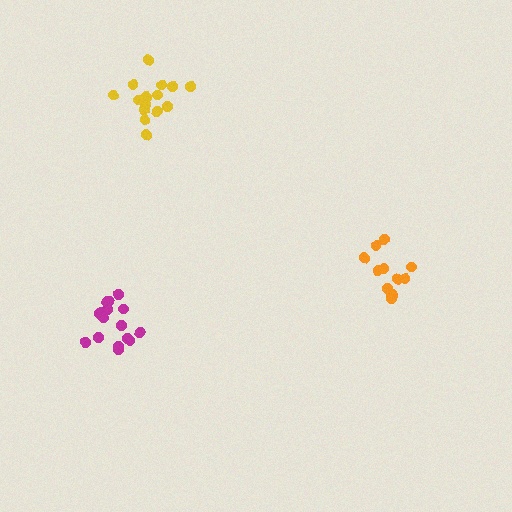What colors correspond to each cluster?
The clusters are colored: orange, magenta, yellow.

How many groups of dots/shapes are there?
There are 3 groups.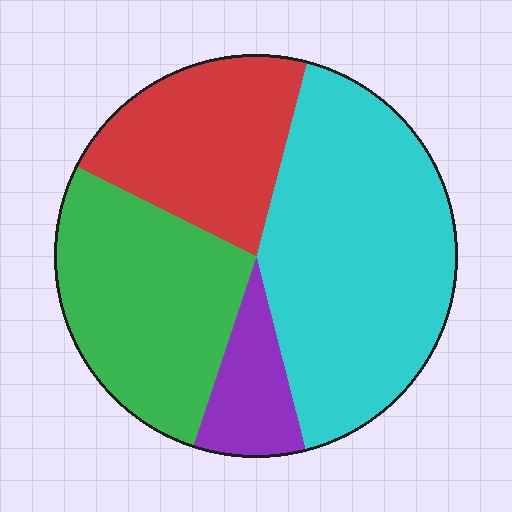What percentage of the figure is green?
Green takes up about one quarter (1/4) of the figure.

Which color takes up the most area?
Cyan, at roughly 40%.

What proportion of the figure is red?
Red covers 22% of the figure.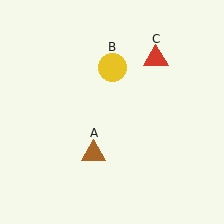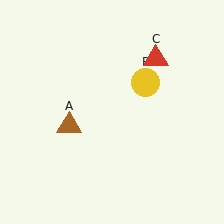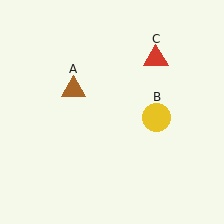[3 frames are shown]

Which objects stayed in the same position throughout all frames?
Red triangle (object C) remained stationary.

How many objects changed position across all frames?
2 objects changed position: brown triangle (object A), yellow circle (object B).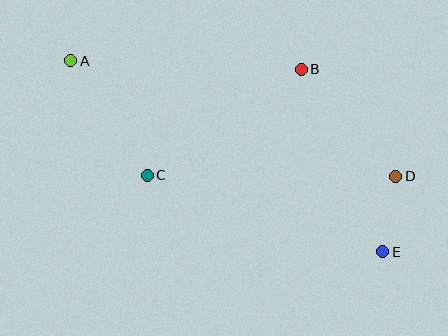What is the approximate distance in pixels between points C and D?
The distance between C and D is approximately 248 pixels.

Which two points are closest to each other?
Points D and E are closest to each other.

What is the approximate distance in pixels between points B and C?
The distance between B and C is approximately 187 pixels.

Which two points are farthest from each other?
Points A and E are farthest from each other.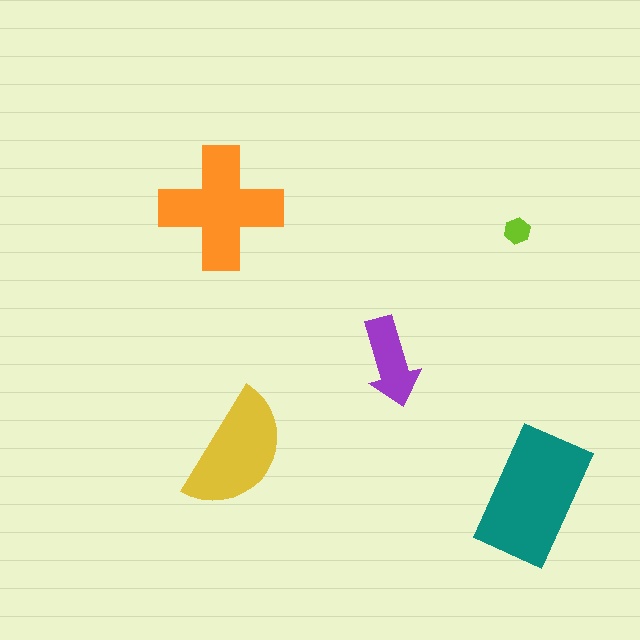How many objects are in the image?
There are 5 objects in the image.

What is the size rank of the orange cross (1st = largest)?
2nd.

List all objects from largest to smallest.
The teal rectangle, the orange cross, the yellow semicircle, the purple arrow, the lime hexagon.